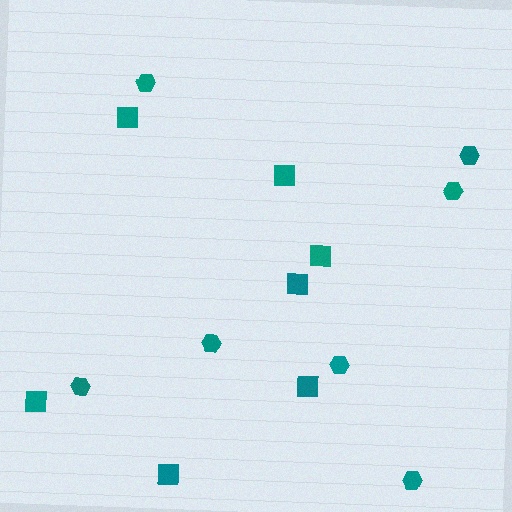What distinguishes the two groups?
There are 2 groups: one group of squares (7) and one group of hexagons (7).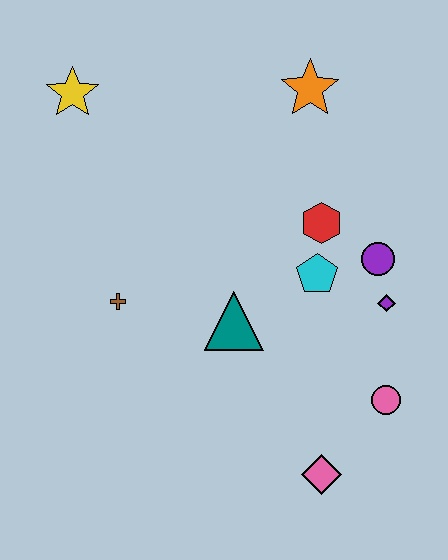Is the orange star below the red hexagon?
No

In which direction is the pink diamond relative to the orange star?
The pink diamond is below the orange star.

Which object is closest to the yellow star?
The brown cross is closest to the yellow star.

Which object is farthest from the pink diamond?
The yellow star is farthest from the pink diamond.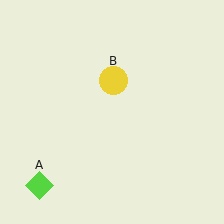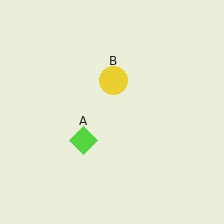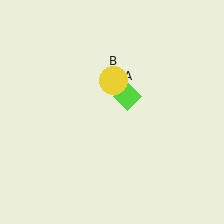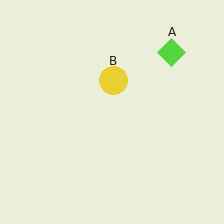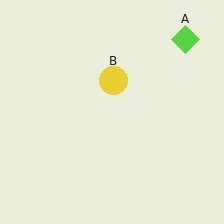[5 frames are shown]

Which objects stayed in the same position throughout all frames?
Yellow circle (object B) remained stationary.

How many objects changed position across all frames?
1 object changed position: lime diamond (object A).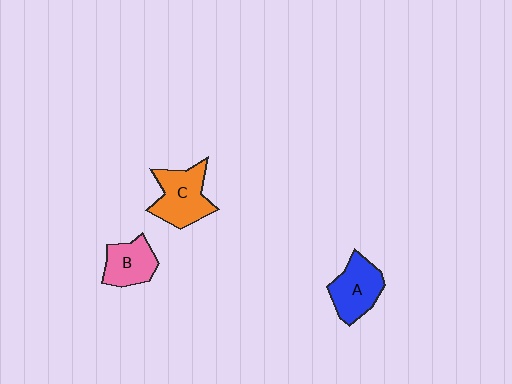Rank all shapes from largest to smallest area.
From largest to smallest: C (orange), A (blue), B (pink).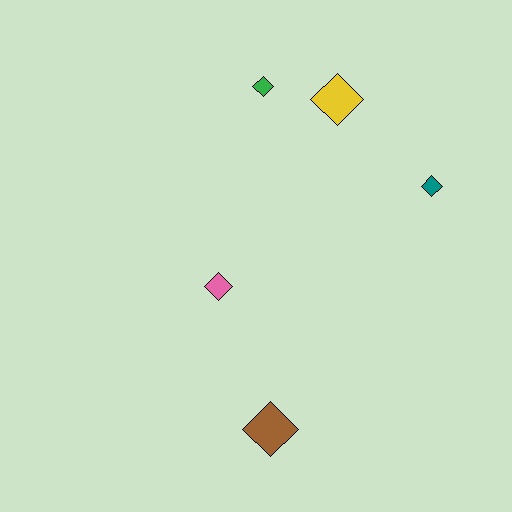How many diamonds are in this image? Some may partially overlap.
There are 5 diamonds.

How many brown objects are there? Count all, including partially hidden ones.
There is 1 brown object.